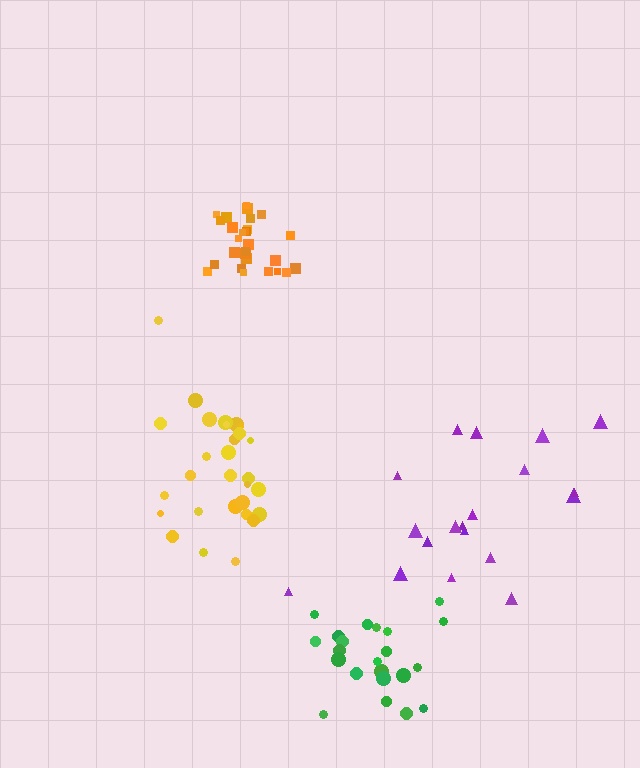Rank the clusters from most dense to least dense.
orange, yellow, green, purple.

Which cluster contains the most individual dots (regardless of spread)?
Yellow (29).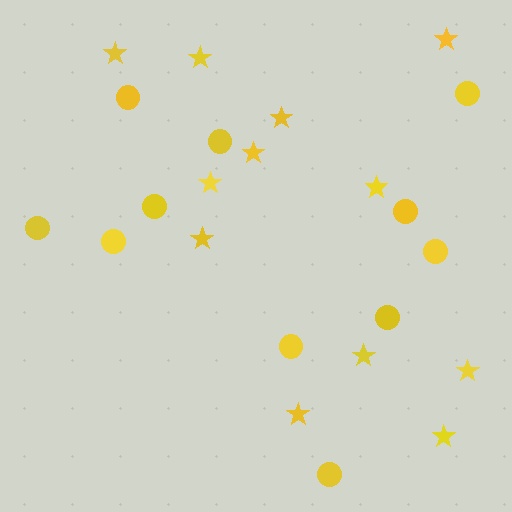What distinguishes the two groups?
There are 2 groups: one group of circles (11) and one group of stars (12).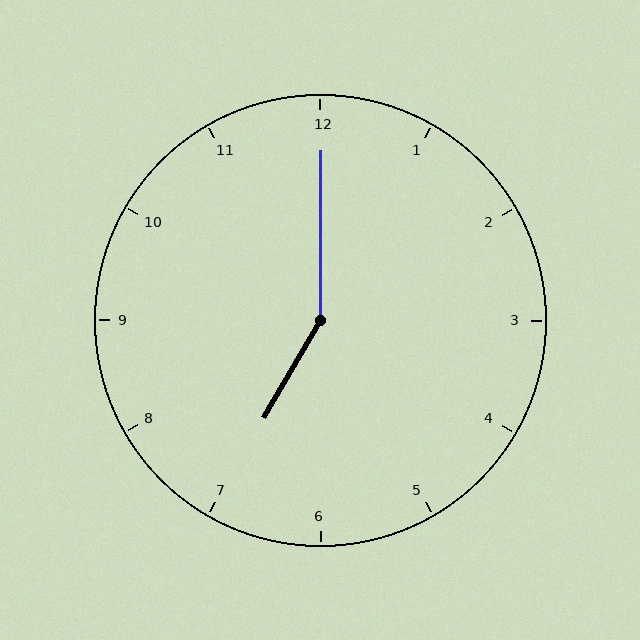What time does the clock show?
7:00.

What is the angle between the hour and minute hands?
Approximately 150 degrees.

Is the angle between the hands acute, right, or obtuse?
It is obtuse.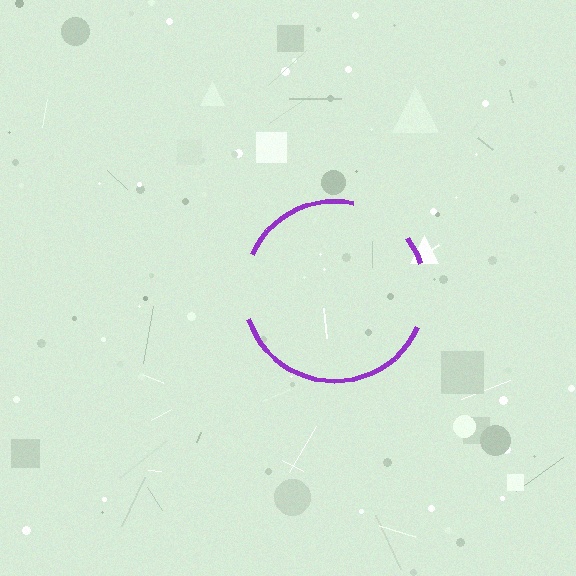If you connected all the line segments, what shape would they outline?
They would outline a circle.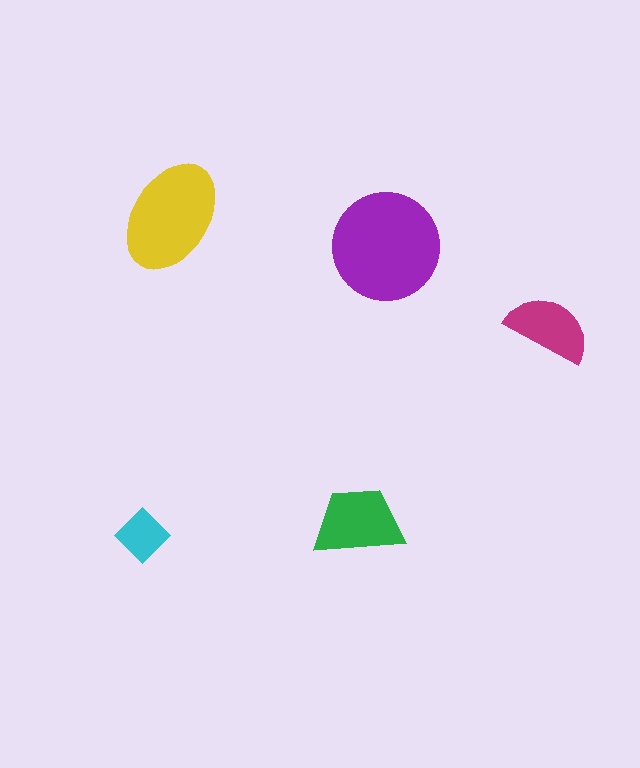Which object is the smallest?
The cyan diamond.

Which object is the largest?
The purple circle.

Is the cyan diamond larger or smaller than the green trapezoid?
Smaller.